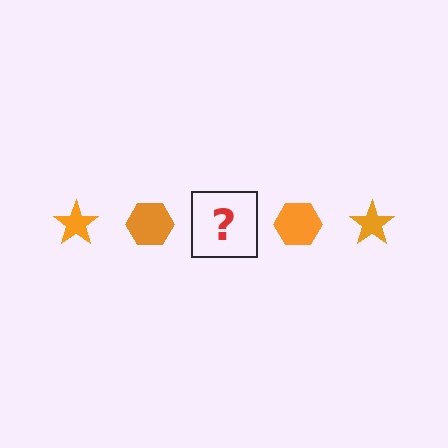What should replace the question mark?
The question mark should be replaced with an orange star.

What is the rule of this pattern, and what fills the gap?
The rule is that the pattern cycles through star, hexagon shapes in orange. The gap should be filled with an orange star.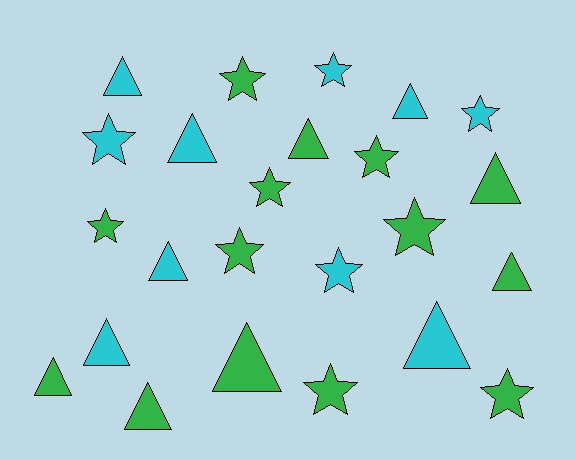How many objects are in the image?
There are 24 objects.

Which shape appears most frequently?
Triangle, with 12 objects.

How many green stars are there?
There are 8 green stars.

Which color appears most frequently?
Green, with 14 objects.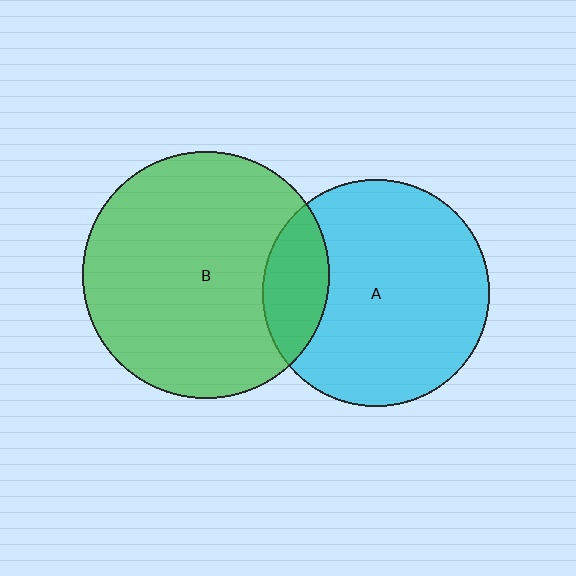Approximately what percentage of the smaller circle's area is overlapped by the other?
Approximately 20%.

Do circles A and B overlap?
Yes.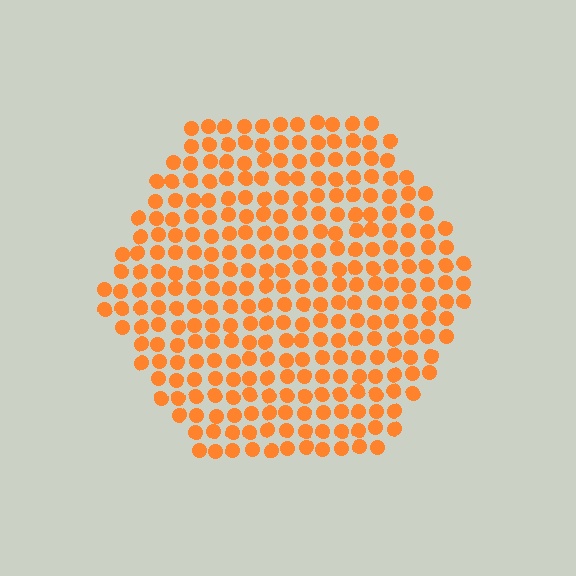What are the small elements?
The small elements are circles.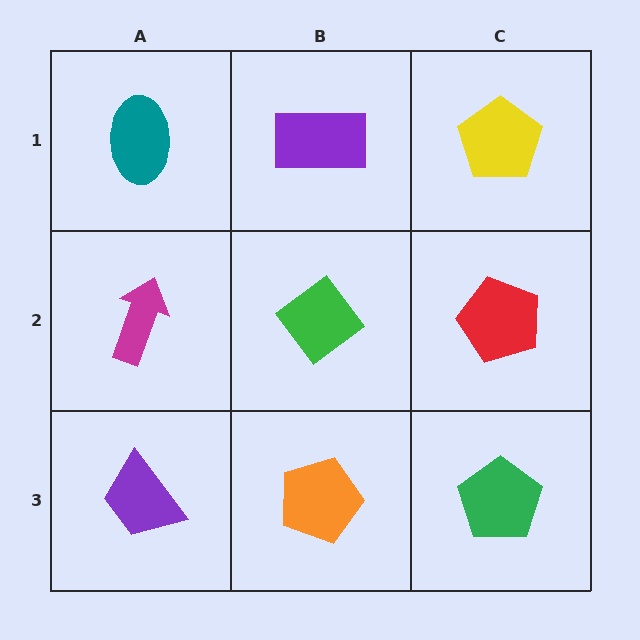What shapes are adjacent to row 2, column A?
A teal ellipse (row 1, column A), a purple trapezoid (row 3, column A), a green diamond (row 2, column B).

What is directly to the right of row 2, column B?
A red pentagon.